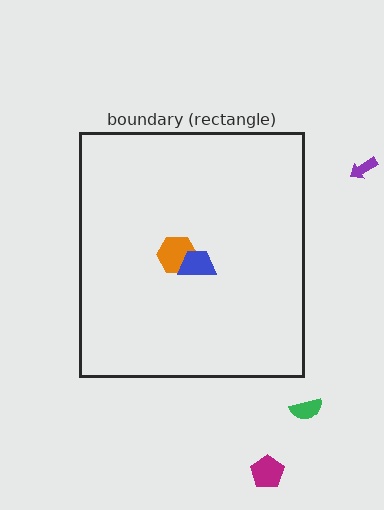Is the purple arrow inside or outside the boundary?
Outside.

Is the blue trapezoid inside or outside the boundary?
Inside.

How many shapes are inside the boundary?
2 inside, 3 outside.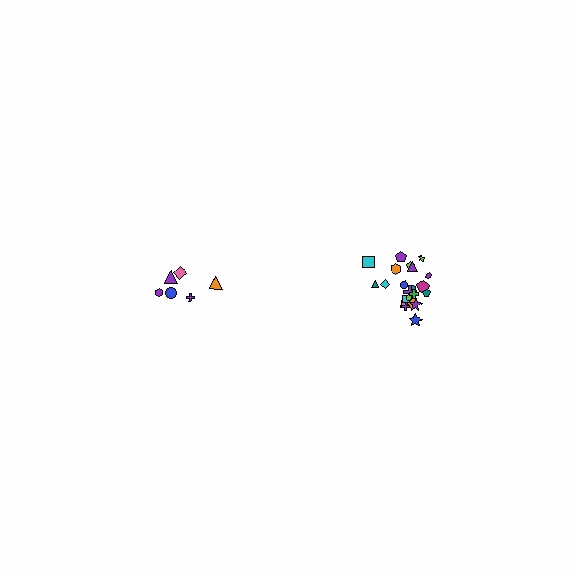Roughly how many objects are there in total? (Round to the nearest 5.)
Roughly 30 objects in total.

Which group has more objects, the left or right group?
The right group.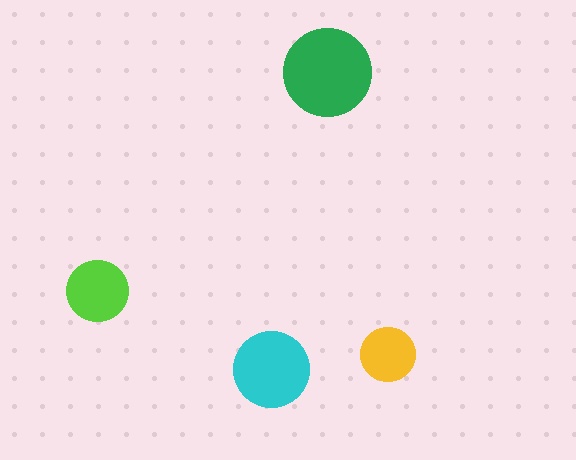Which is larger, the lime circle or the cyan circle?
The cyan one.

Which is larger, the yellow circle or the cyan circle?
The cyan one.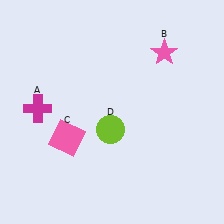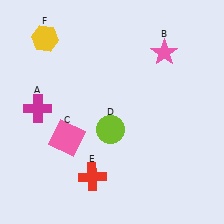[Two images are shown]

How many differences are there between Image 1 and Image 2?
There are 2 differences between the two images.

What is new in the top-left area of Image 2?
A yellow hexagon (F) was added in the top-left area of Image 2.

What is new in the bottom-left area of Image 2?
A red cross (E) was added in the bottom-left area of Image 2.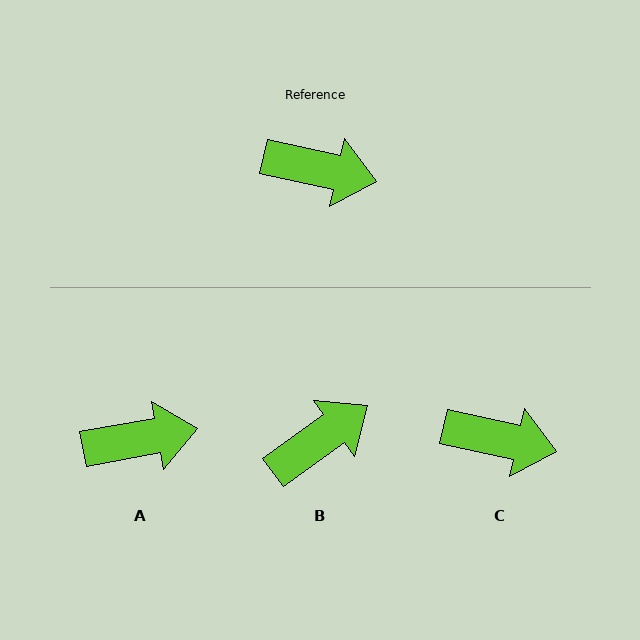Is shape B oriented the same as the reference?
No, it is off by about 48 degrees.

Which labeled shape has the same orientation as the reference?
C.